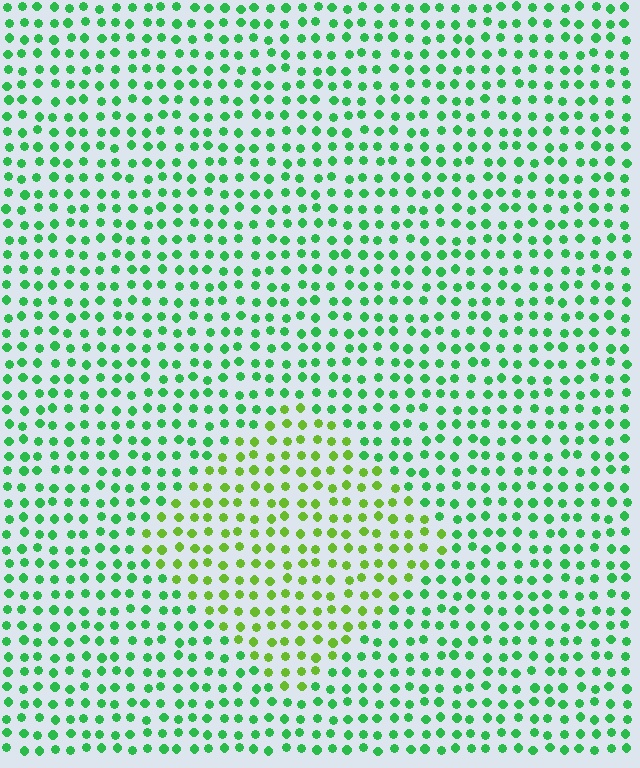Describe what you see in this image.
The image is filled with small green elements in a uniform arrangement. A diamond-shaped region is visible where the elements are tinted to a slightly different hue, forming a subtle color boundary.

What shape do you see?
I see a diamond.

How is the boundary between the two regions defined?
The boundary is defined purely by a slight shift in hue (about 39 degrees). Spacing, size, and orientation are identical on both sides.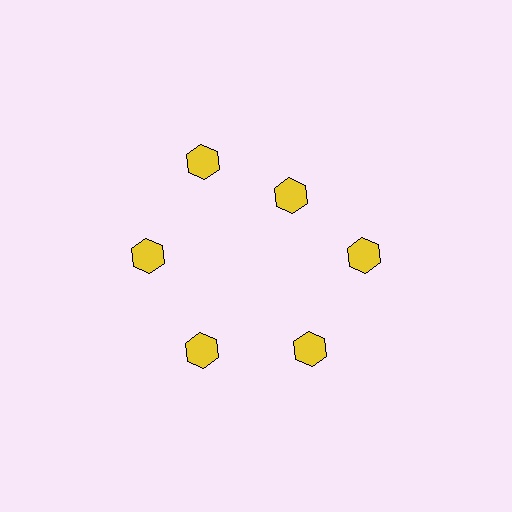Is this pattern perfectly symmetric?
No. The 6 yellow hexagons are arranged in a ring, but one element near the 1 o'clock position is pulled inward toward the center, breaking the 6-fold rotational symmetry.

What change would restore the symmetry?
The symmetry would be restored by moving it outward, back onto the ring so that all 6 hexagons sit at equal angles and equal distance from the center.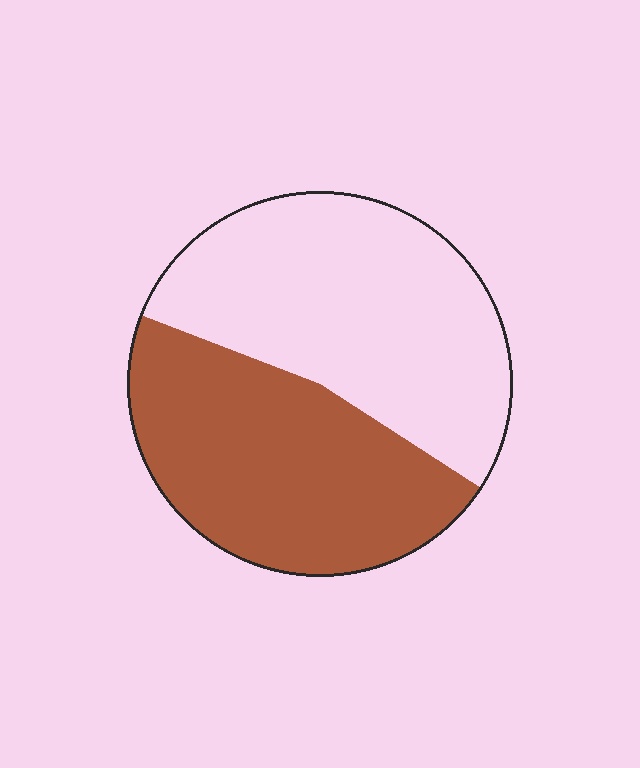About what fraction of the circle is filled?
About one half (1/2).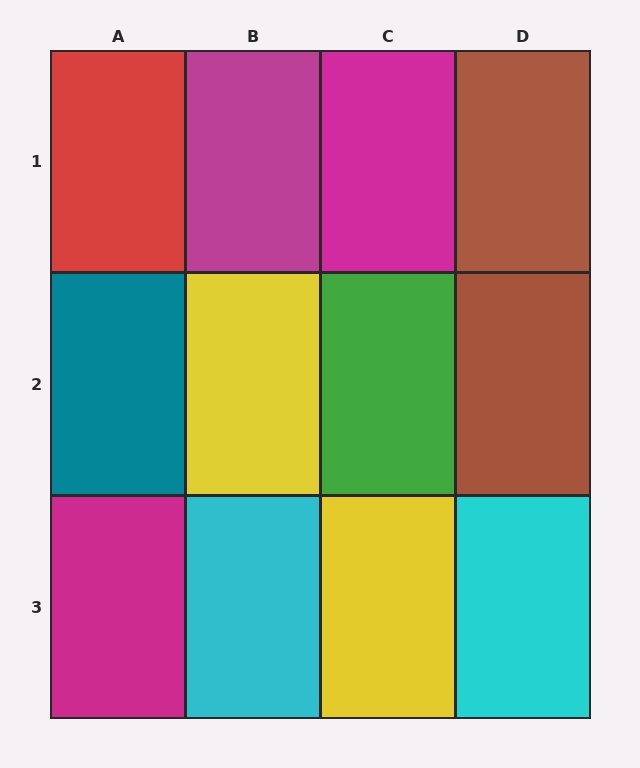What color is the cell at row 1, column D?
Brown.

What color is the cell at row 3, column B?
Cyan.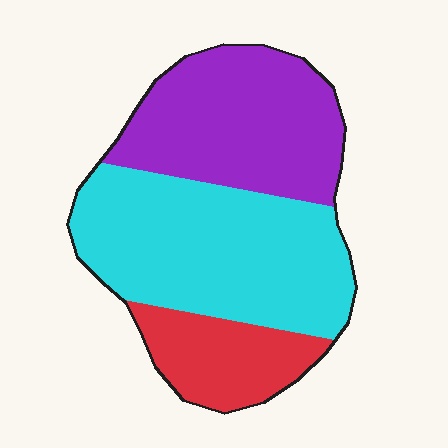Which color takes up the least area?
Red, at roughly 20%.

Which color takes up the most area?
Cyan, at roughly 45%.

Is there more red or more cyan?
Cyan.